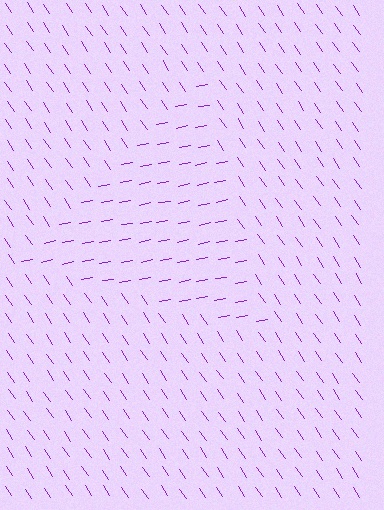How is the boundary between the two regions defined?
The boundary is defined purely by a change in line orientation (approximately 67 degrees difference). All lines are the same color and thickness.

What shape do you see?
I see a triangle.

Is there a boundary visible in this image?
Yes, there is a texture boundary formed by a change in line orientation.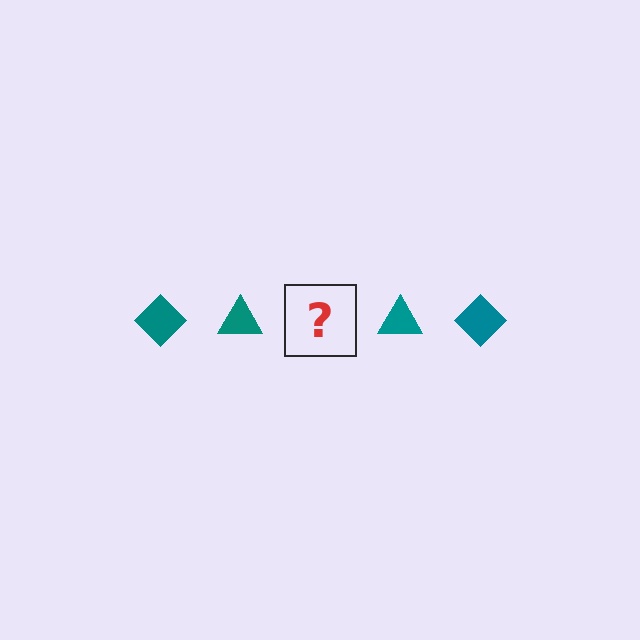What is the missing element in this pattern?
The missing element is a teal diamond.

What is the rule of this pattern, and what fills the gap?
The rule is that the pattern cycles through diamond, triangle shapes in teal. The gap should be filled with a teal diamond.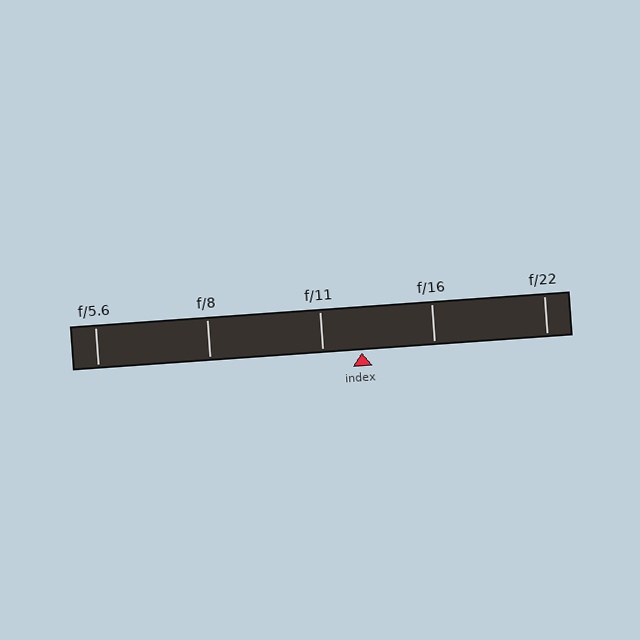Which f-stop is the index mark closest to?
The index mark is closest to f/11.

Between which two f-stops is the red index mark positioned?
The index mark is between f/11 and f/16.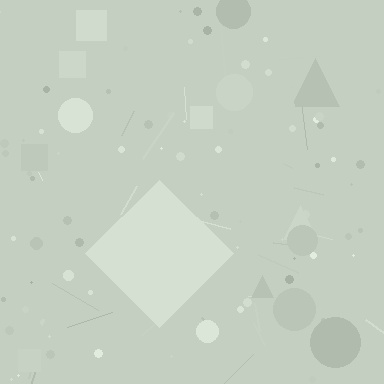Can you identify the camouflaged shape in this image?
The camouflaged shape is a diamond.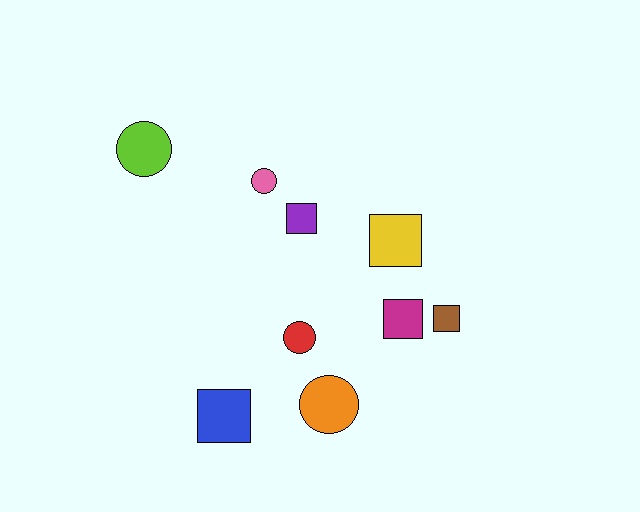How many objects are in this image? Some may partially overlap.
There are 9 objects.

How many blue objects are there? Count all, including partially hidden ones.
There is 1 blue object.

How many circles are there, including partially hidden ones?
There are 4 circles.